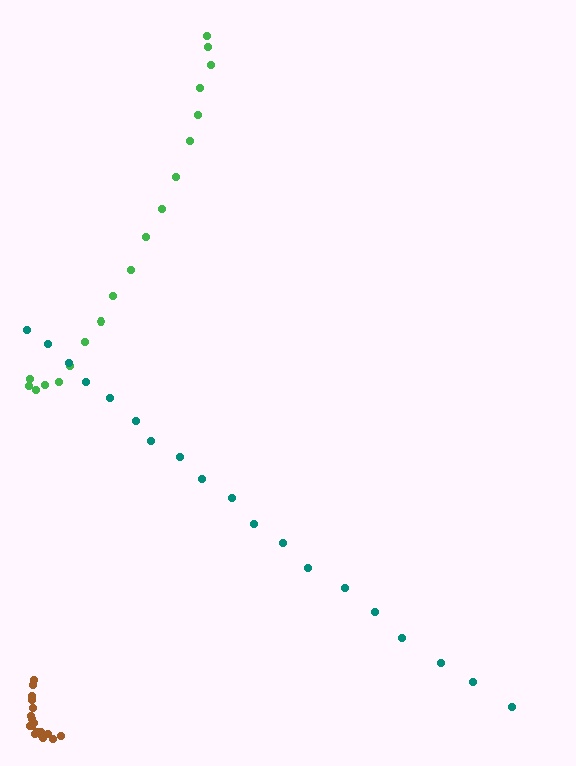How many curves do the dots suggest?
There are 3 distinct paths.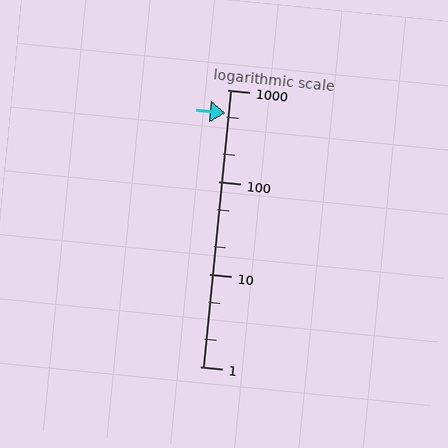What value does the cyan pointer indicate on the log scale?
The pointer indicates approximately 560.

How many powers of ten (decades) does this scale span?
The scale spans 3 decades, from 1 to 1000.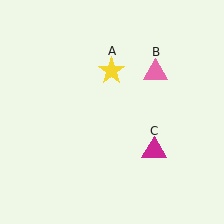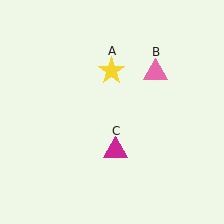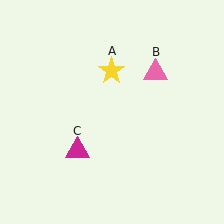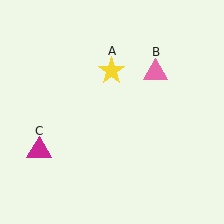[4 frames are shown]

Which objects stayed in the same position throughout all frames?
Yellow star (object A) and pink triangle (object B) remained stationary.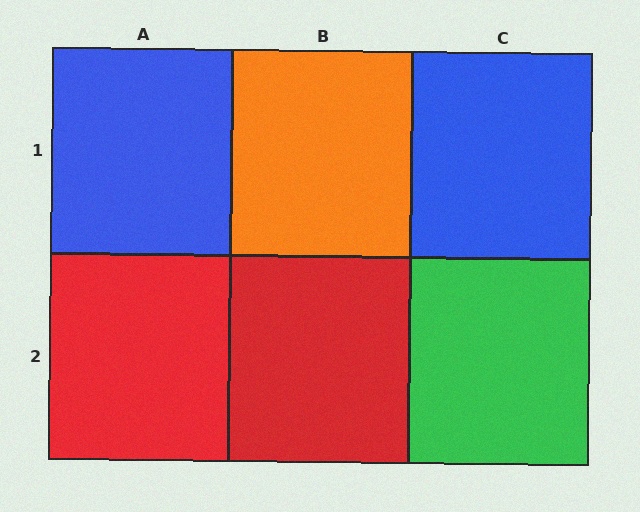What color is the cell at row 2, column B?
Red.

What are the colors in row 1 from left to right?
Blue, orange, blue.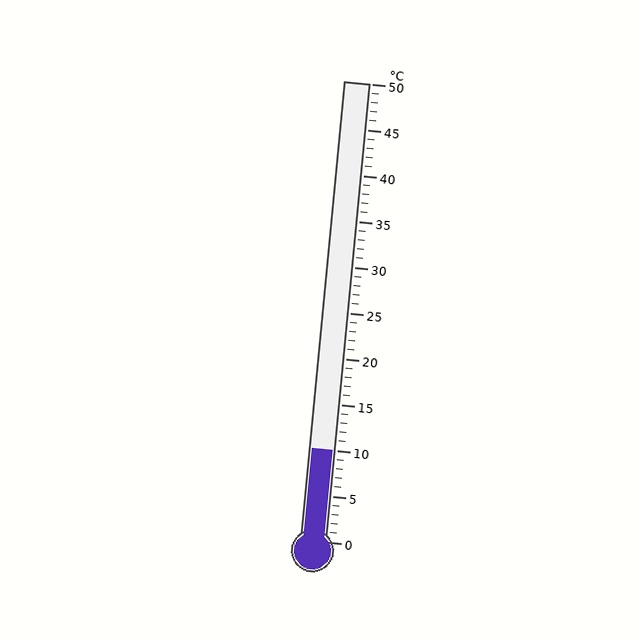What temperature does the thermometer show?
The thermometer shows approximately 10°C.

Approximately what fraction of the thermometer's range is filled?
The thermometer is filled to approximately 20% of its range.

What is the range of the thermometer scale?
The thermometer scale ranges from 0°C to 50°C.